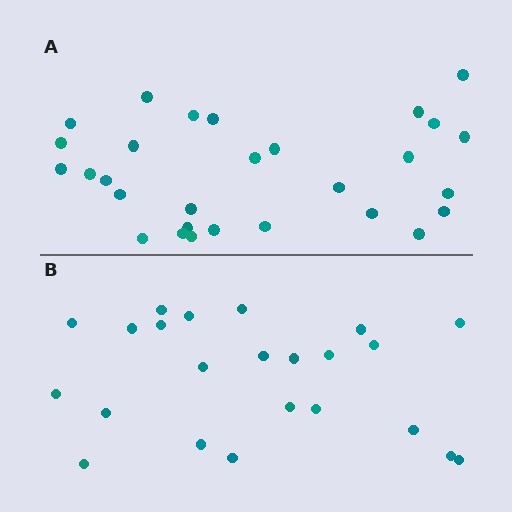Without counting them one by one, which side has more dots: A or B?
Region A (the top region) has more dots.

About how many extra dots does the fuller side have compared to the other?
Region A has about 6 more dots than region B.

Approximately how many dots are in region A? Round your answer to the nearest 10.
About 30 dots. (The exact count is 29, which rounds to 30.)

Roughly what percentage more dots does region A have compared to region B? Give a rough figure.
About 25% more.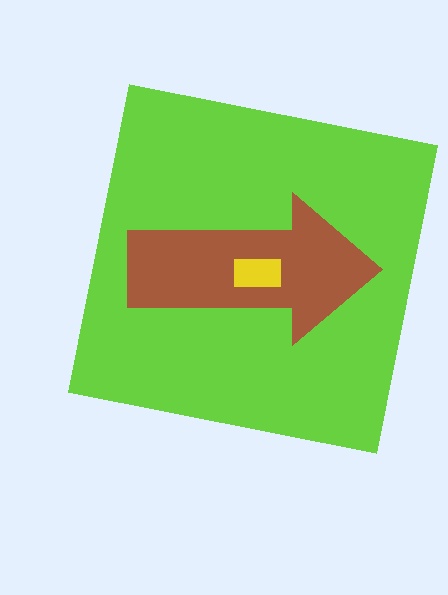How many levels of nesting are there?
3.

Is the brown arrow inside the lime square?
Yes.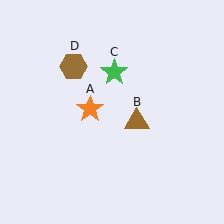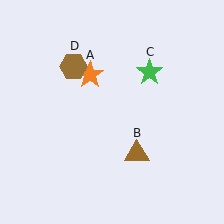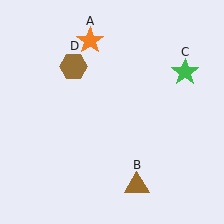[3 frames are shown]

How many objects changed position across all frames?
3 objects changed position: orange star (object A), brown triangle (object B), green star (object C).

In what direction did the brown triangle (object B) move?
The brown triangle (object B) moved down.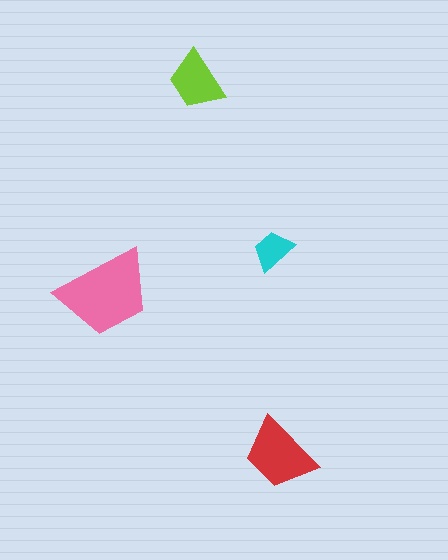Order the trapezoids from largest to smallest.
the pink one, the red one, the lime one, the cyan one.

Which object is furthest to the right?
The red trapezoid is rightmost.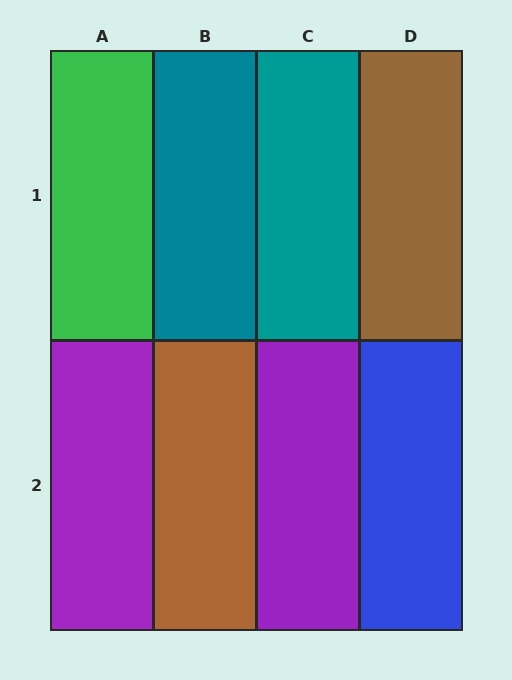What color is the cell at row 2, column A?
Purple.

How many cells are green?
1 cell is green.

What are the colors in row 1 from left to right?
Green, teal, teal, brown.